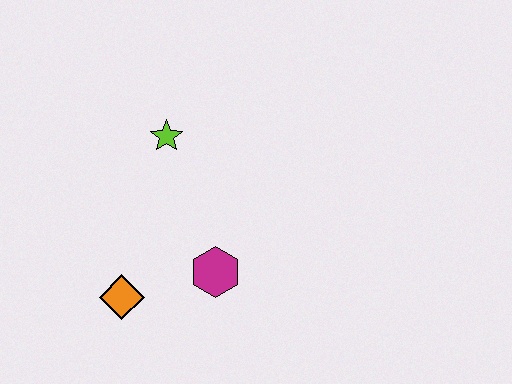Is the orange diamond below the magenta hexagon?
Yes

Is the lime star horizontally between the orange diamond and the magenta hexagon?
Yes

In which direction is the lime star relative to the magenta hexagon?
The lime star is above the magenta hexagon.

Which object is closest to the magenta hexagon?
The orange diamond is closest to the magenta hexagon.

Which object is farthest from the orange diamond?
The lime star is farthest from the orange diamond.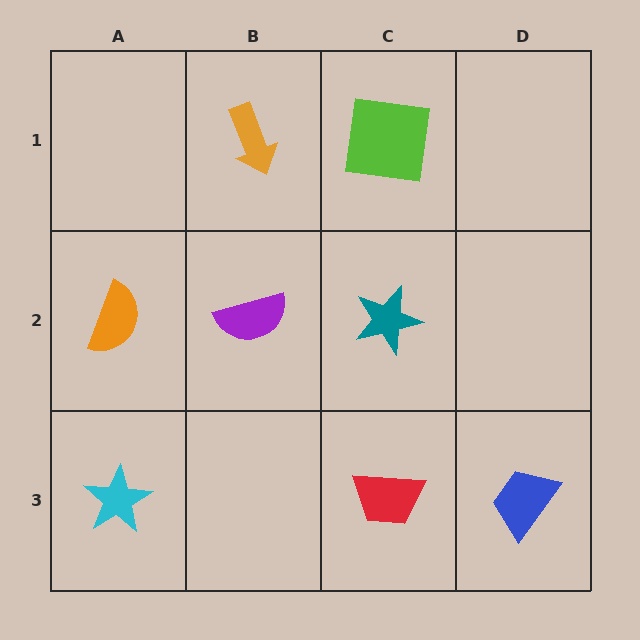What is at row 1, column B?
An orange arrow.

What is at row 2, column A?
An orange semicircle.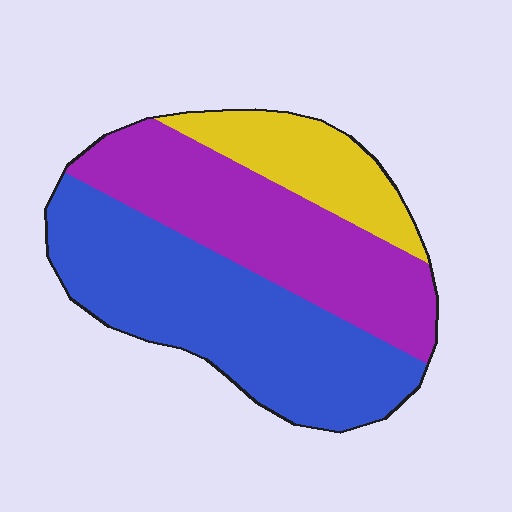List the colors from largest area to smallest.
From largest to smallest: blue, purple, yellow.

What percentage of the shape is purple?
Purple takes up about three eighths (3/8) of the shape.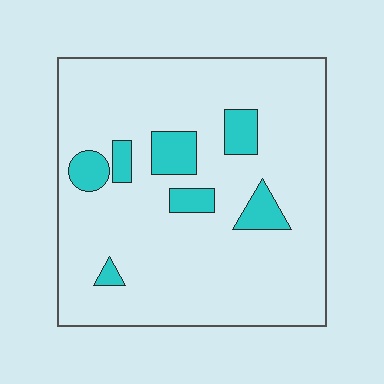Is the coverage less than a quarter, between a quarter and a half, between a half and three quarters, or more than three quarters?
Less than a quarter.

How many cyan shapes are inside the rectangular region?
7.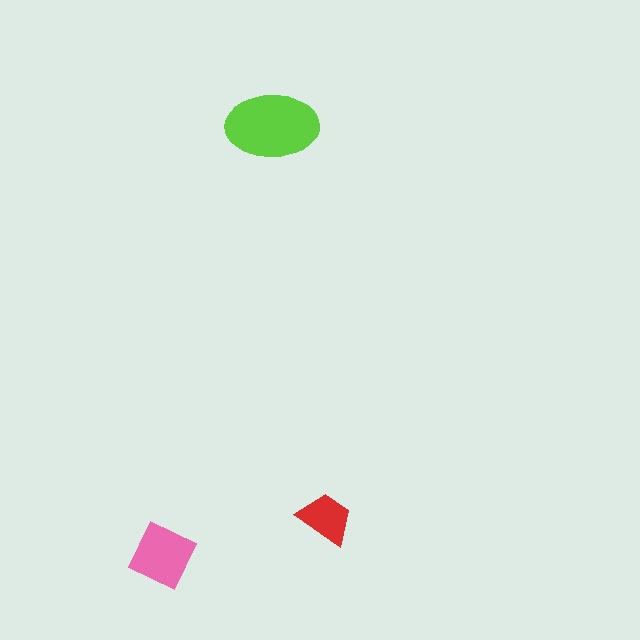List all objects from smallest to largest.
The red trapezoid, the pink diamond, the lime ellipse.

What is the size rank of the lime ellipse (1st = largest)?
1st.